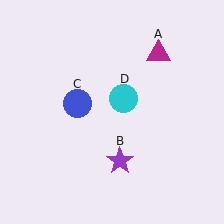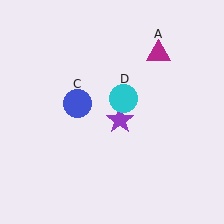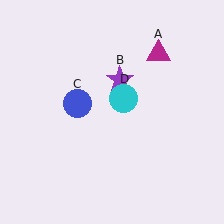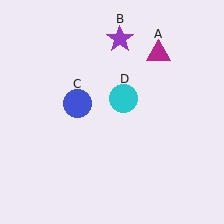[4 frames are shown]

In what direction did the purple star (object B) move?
The purple star (object B) moved up.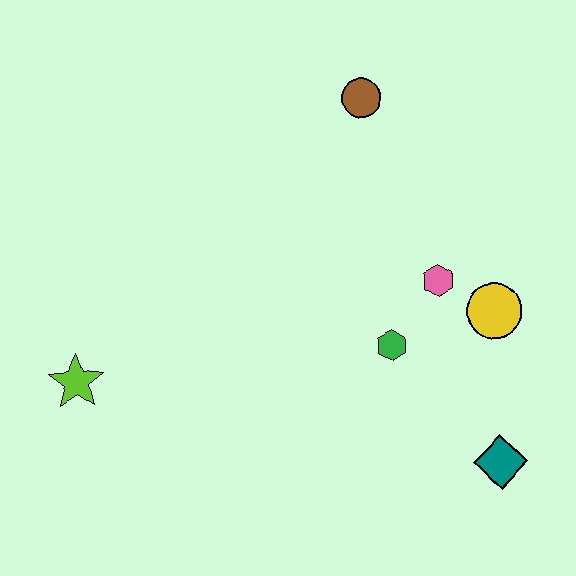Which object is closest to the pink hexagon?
The yellow circle is closest to the pink hexagon.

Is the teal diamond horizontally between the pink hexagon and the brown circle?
No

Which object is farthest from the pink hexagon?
The lime star is farthest from the pink hexagon.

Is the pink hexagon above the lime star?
Yes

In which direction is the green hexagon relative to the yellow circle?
The green hexagon is to the left of the yellow circle.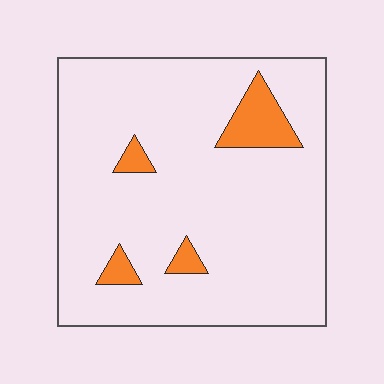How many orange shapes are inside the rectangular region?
4.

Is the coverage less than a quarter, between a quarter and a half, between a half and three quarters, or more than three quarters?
Less than a quarter.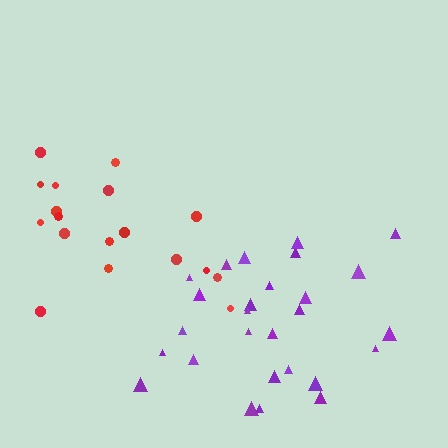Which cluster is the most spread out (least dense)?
Red.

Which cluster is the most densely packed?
Purple.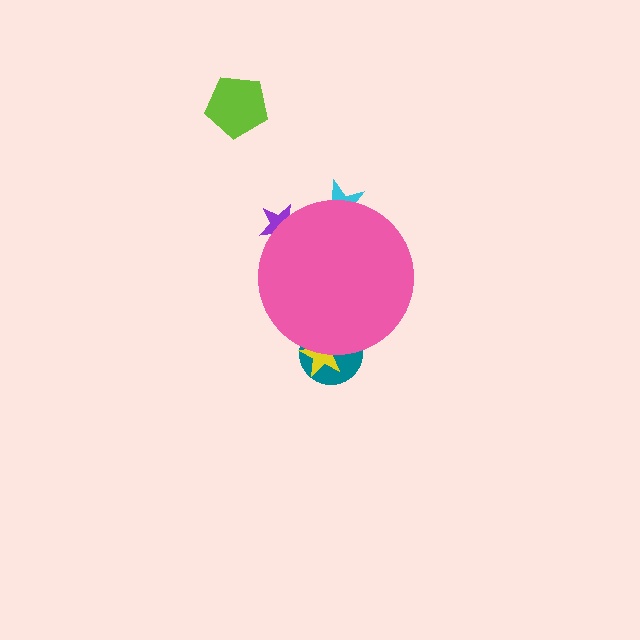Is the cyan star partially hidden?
Yes, the cyan star is partially hidden behind the pink circle.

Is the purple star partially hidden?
Yes, the purple star is partially hidden behind the pink circle.